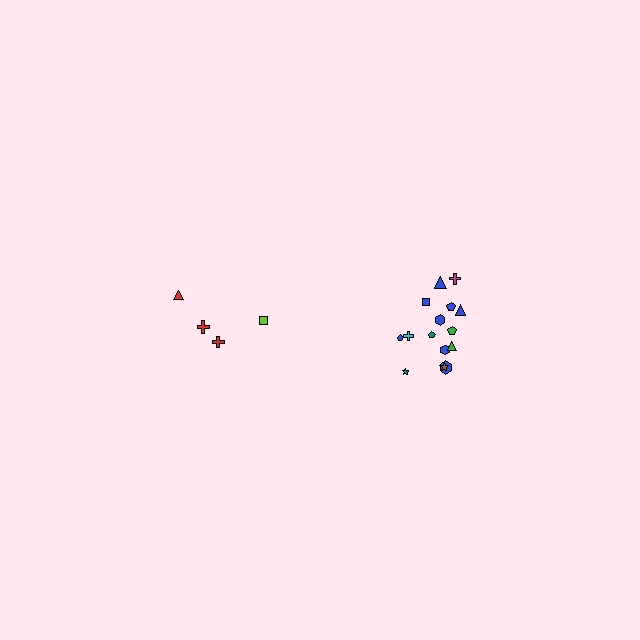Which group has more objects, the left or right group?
The right group.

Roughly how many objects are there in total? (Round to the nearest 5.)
Roughly 20 objects in total.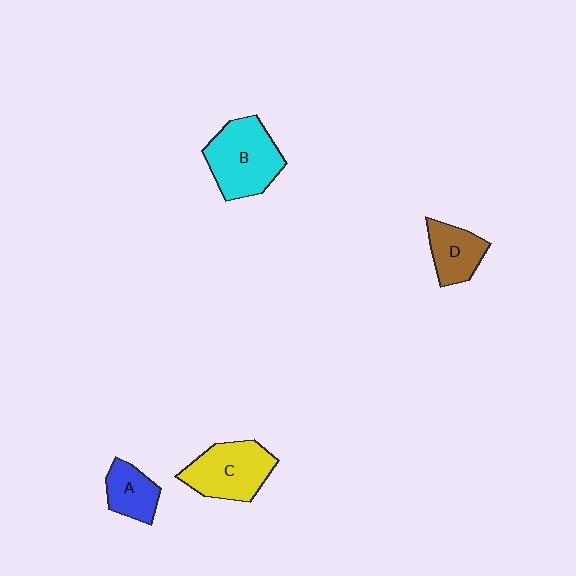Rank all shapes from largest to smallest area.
From largest to smallest: B (cyan), C (yellow), D (brown), A (blue).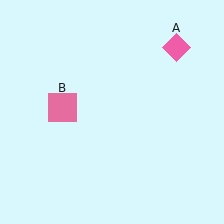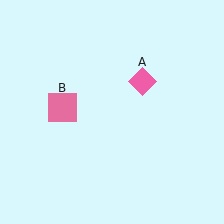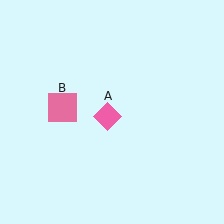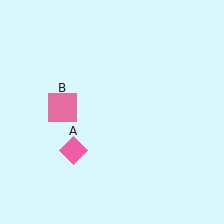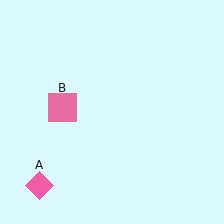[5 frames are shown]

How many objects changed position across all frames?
1 object changed position: pink diamond (object A).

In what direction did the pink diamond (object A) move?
The pink diamond (object A) moved down and to the left.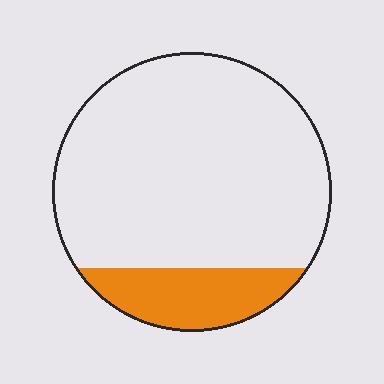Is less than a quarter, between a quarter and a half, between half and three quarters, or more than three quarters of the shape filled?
Less than a quarter.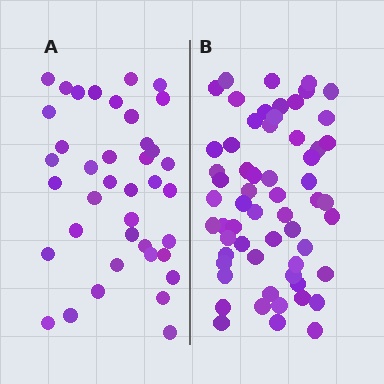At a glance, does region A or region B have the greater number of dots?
Region B (the right region) has more dots.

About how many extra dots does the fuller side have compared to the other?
Region B has approximately 20 more dots than region A.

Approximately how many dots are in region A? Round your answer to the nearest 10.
About 40 dots. (The exact count is 39, which rounds to 40.)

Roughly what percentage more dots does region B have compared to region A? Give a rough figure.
About 55% more.